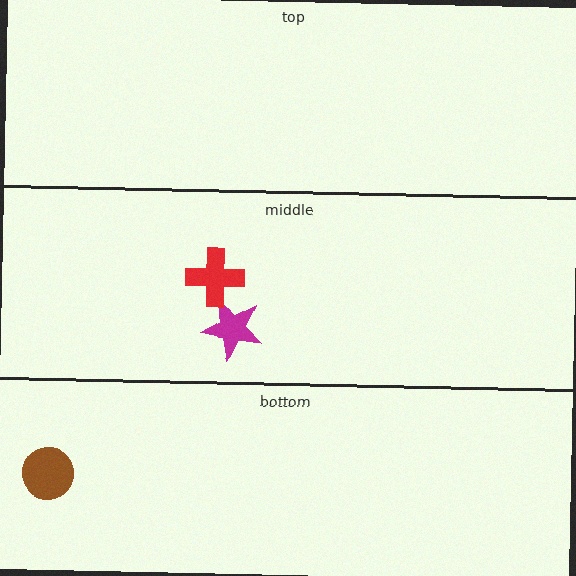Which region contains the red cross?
The middle region.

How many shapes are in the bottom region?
1.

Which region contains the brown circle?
The bottom region.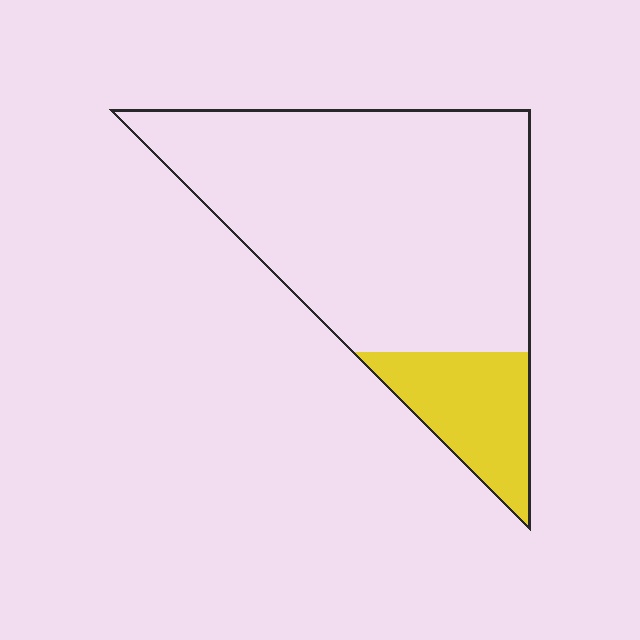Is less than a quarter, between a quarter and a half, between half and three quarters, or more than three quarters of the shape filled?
Less than a quarter.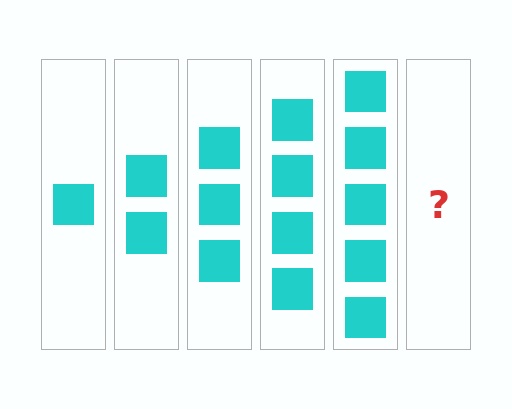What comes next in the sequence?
The next element should be 6 squares.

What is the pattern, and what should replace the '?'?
The pattern is that each step adds one more square. The '?' should be 6 squares.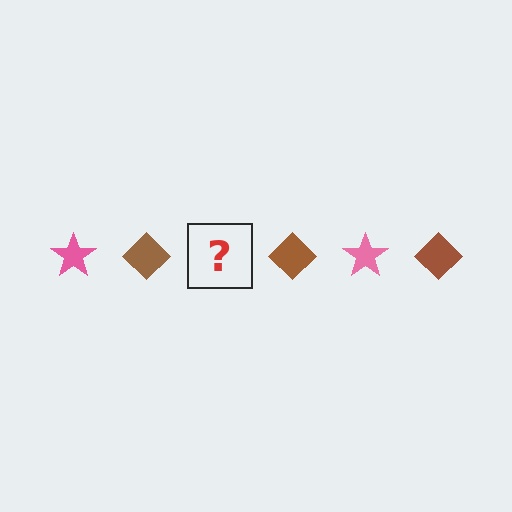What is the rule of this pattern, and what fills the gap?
The rule is that the pattern alternates between pink star and brown diamond. The gap should be filled with a pink star.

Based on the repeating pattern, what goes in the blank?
The blank should be a pink star.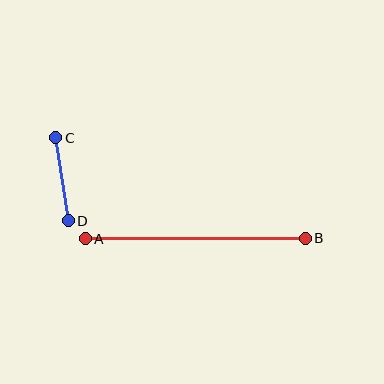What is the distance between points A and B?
The distance is approximately 220 pixels.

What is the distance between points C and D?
The distance is approximately 84 pixels.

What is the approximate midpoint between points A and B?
The midpoint is at approximately (195, 238) pixels.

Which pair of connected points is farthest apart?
Points A and B are farthest apart.